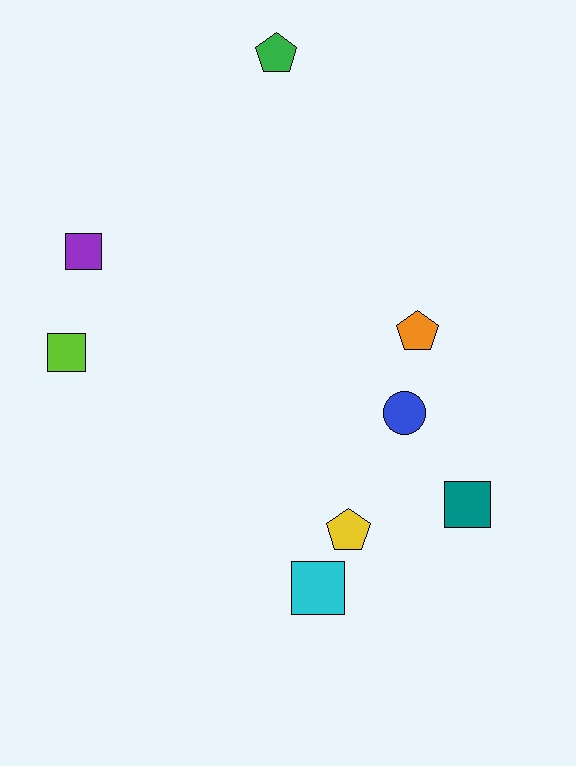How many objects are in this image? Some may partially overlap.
There are 8 objects.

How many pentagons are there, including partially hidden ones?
There are 3 pentagons.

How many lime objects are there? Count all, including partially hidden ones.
There is 1 lime object.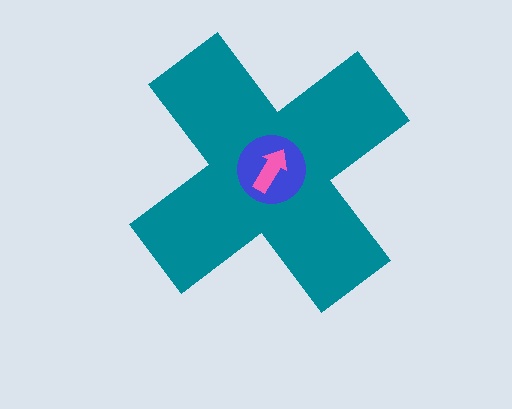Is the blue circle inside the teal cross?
Yes.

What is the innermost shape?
The pink arrow.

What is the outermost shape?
The teal cross.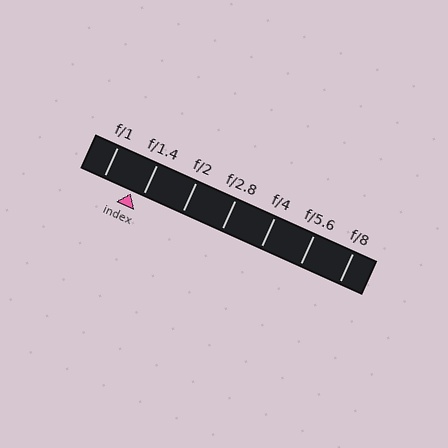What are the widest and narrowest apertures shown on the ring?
The widest aperture shown is f/1 and the narrowest is f/8.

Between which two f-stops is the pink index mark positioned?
The index mark is between f/1 and f/1.4.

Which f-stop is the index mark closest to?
The index mark is closest to f/1.4.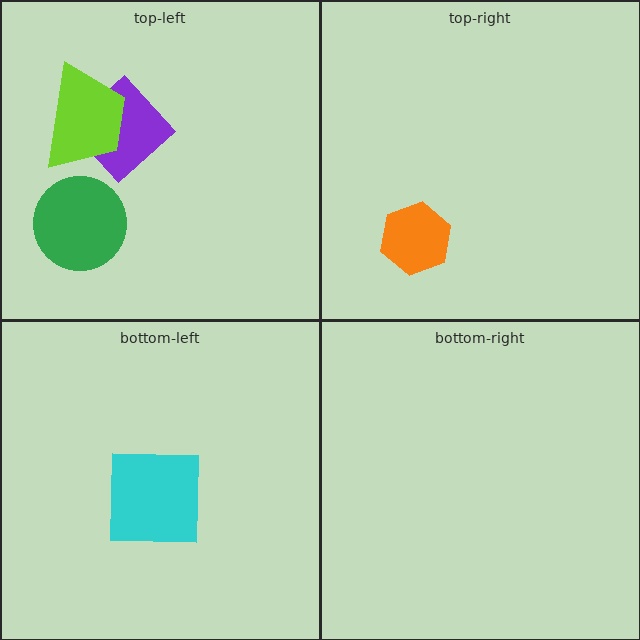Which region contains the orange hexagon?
The top-right region.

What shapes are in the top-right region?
The orange hexagon.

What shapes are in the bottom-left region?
The cyan square.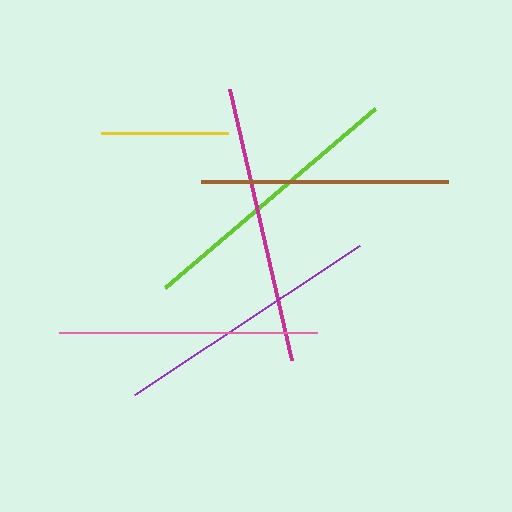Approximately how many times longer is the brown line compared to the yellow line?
The brown line is approximately 1.9 times the length of the yellow line.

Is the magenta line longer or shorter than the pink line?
The magenta line is longer than the pink line.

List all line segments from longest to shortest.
From longest to shortest: magenta, lime, purple, pink, brown, yellow.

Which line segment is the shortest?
The yellow line is the shortest at approximately 127 pixels.